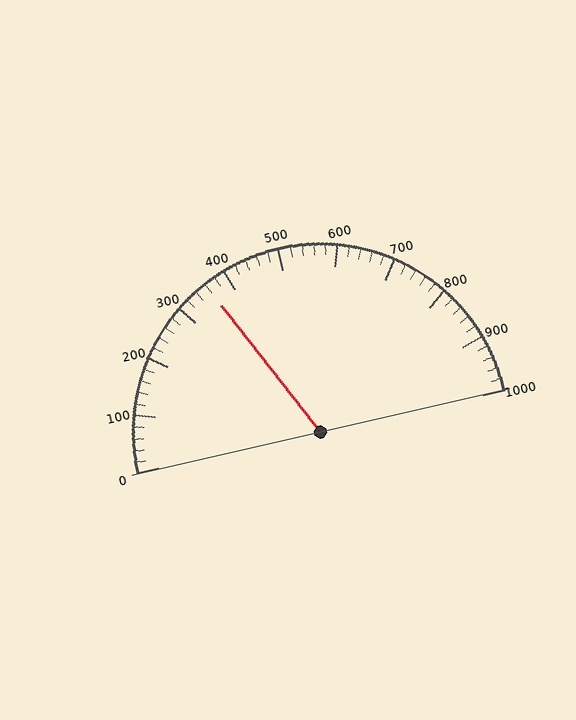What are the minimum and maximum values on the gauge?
The gauge ranges from 0 to 1000.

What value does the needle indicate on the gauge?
The needle indicates approximately 360.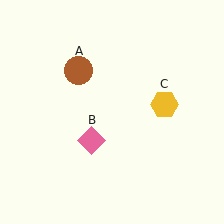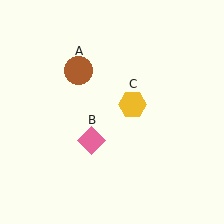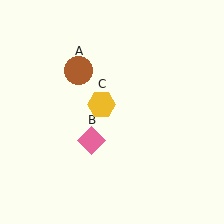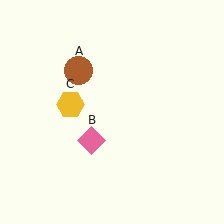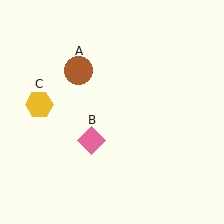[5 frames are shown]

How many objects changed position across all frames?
1 object changed position: yellow hexagon (object C).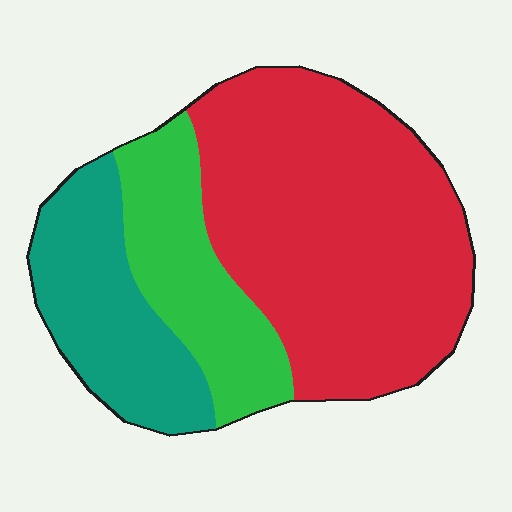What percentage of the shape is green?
Green covers about 20% of the shape.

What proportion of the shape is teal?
Teal takes up about one fifth (1/5) of the shape.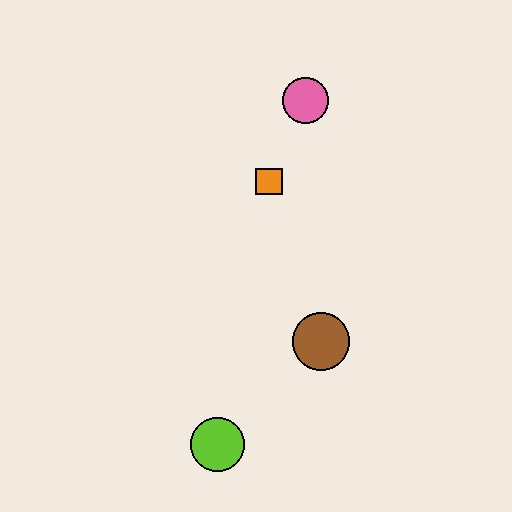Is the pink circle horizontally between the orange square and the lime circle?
No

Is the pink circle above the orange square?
Yes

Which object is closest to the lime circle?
The brown circle is closest to the lime circle.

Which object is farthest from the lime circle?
The pink circle is farthest from the lime circle.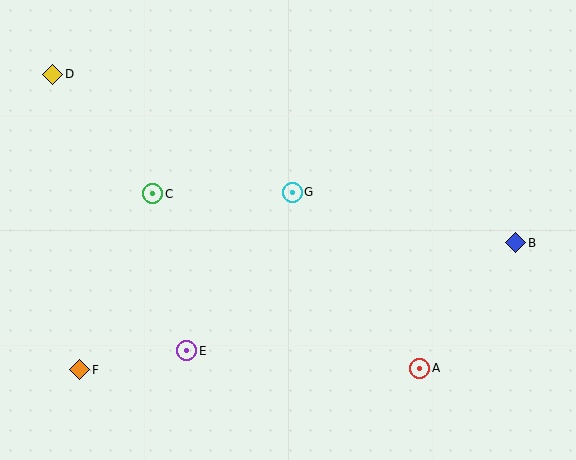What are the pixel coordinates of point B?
Point B is at (516, 243).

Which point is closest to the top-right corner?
Point B is closest to the top-right corner.